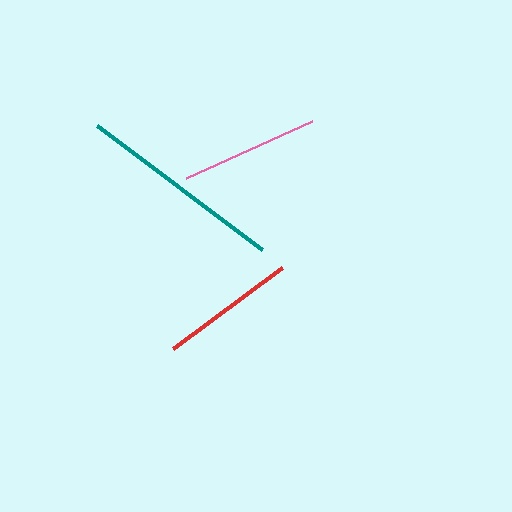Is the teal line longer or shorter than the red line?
The teal line is longer than the red line.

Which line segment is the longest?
The teal line is the longest at approximately 206 pixels.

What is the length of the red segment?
The red segment is approximately 135 pixels long.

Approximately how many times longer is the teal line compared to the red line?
The teal line is approximately 1.5 times the length of the red line.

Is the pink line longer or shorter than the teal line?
The teal line is longer than the pink line.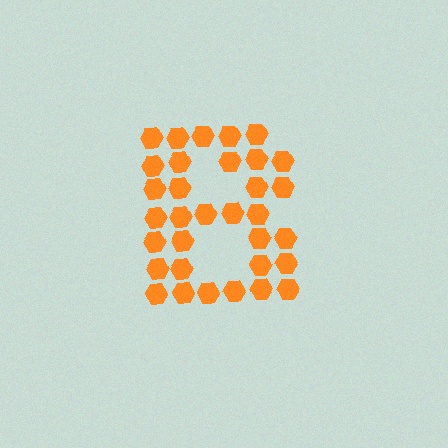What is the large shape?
The large shape is the letter B.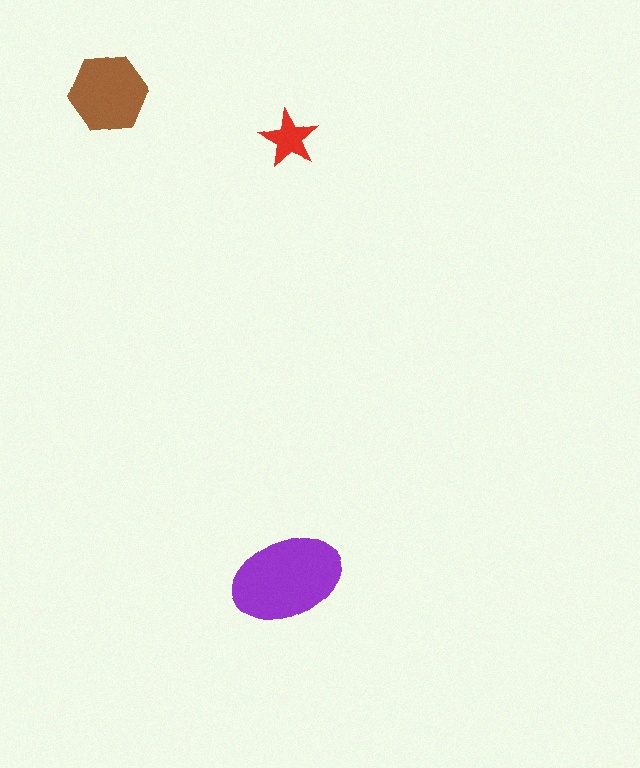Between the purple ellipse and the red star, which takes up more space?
The purple ellipse.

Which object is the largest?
The purple ellipse.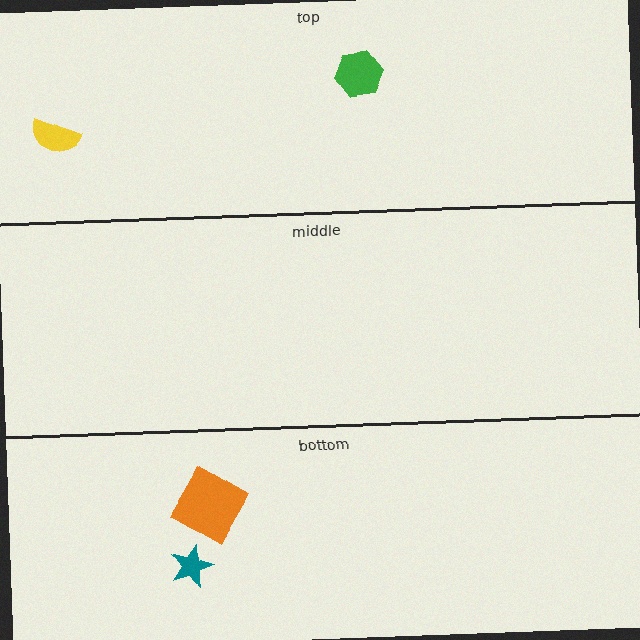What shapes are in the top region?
The yellow semicircle, the green hexagon.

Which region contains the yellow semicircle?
The top region.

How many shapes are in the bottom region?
2.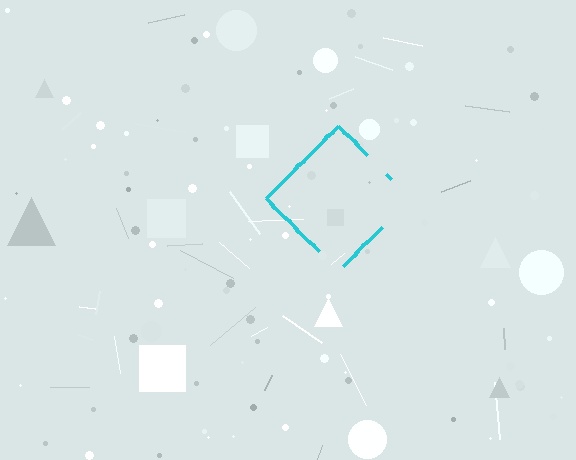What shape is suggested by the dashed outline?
The dashed outline suggests a diamond.